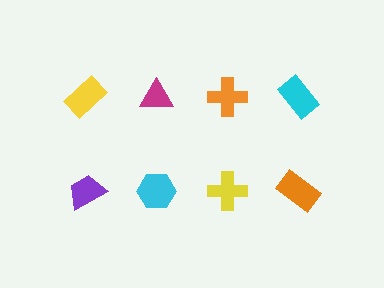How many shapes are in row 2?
4 shapes.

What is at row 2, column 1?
A purple trapezoid.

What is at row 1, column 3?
An orange cross.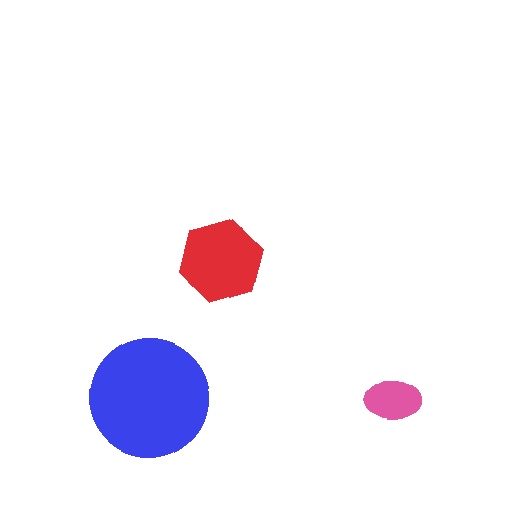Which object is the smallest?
The pink ellipse.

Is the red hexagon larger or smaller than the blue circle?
Smaller.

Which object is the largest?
The blue circle.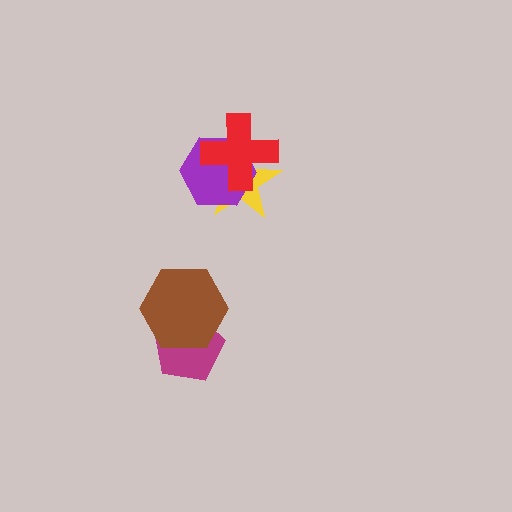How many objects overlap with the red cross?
2 objects overlap with the red cross.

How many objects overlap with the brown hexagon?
1 object overlaps with the brown hexagon.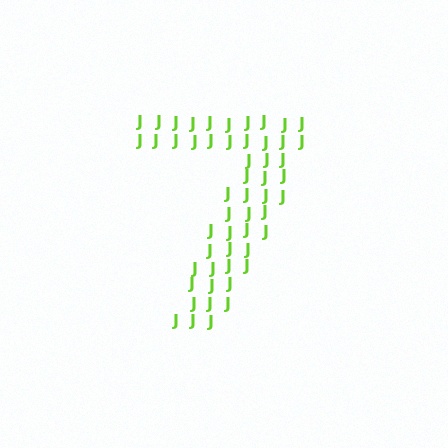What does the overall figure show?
The overall figure shows the digit 7.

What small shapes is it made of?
It is made of small letter J's.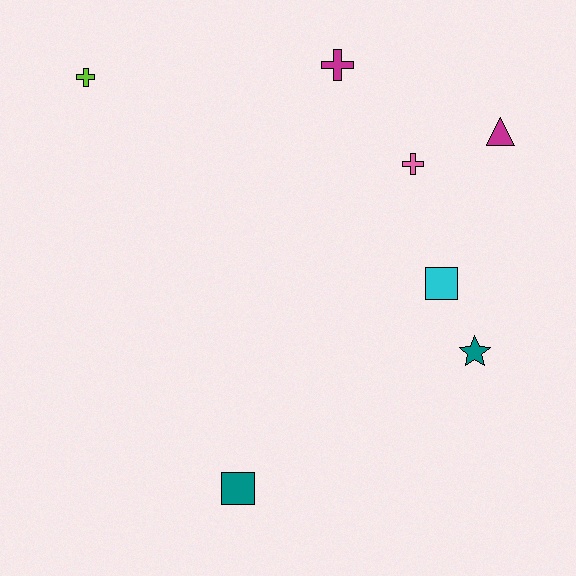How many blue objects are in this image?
There are no blue objects.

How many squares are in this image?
There are 2 squares.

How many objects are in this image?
There are 7 objects.